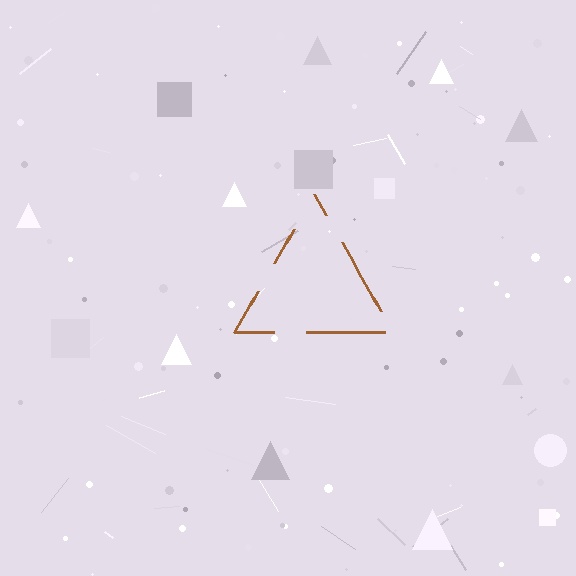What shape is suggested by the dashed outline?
The dashed outline suggests a triangle.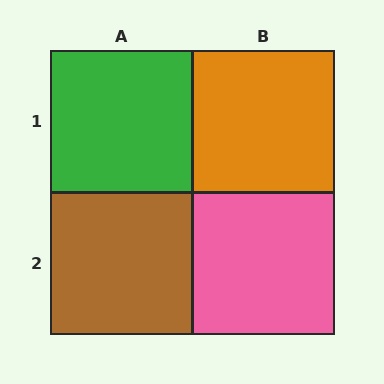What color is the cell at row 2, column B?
Pink.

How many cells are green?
1 cell is green.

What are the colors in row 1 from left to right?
Green, orange.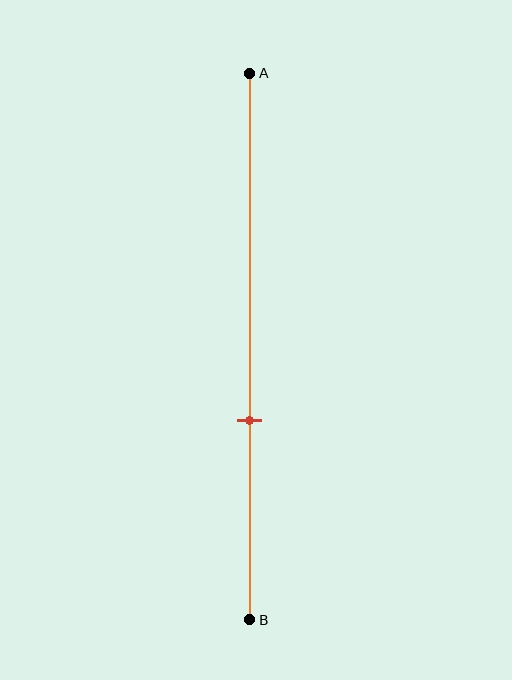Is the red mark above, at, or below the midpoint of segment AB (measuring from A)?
The red mark is below the midpoint of segment AB.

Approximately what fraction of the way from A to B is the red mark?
The red mark is approximately 65% of the way from A to B.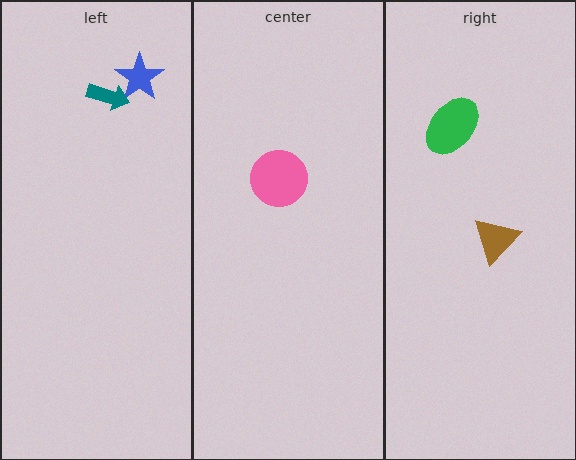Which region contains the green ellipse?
The right region.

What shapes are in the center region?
The pink circle.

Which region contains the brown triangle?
The right region.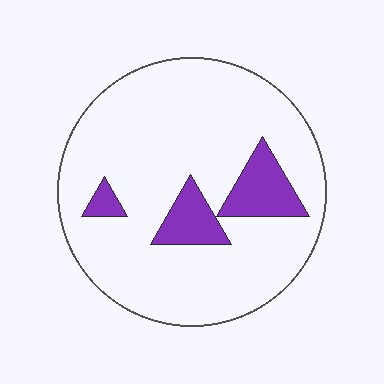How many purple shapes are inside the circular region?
3.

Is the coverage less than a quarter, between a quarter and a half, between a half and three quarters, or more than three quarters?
Less than a quarter.